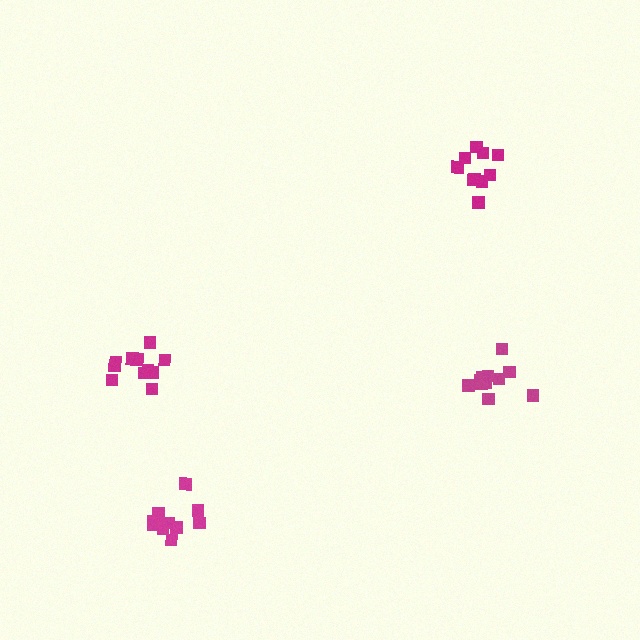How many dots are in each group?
Group 1: 11 dots, Group 2: 11 dots, Group 3: 11 dots, Group 4: 10 dots (43 total).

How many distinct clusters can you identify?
There are 4 distinct clusters.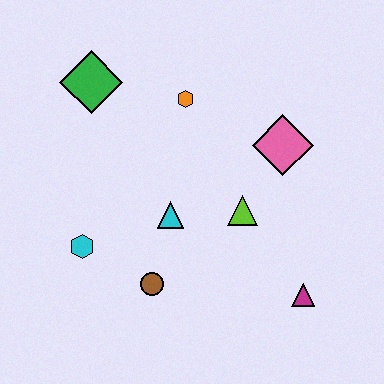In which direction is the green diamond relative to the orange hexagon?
The green diamond is to the left of the orange hexagon.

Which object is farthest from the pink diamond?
The cyan hexagon is farthest from the pink diamond.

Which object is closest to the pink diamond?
The lime triangle is closest to the pink diamond.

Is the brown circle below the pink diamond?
Yes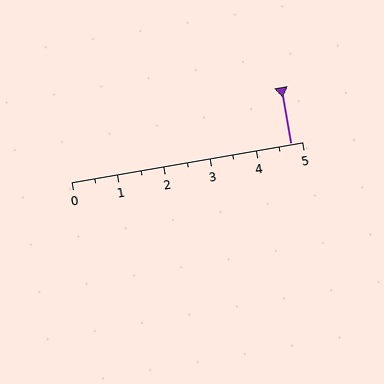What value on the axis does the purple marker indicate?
The marker indicates approximately 4.8.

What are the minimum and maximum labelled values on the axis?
The axis runs from 0 to 5.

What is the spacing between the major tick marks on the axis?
The major ticks are spaced 1 apart.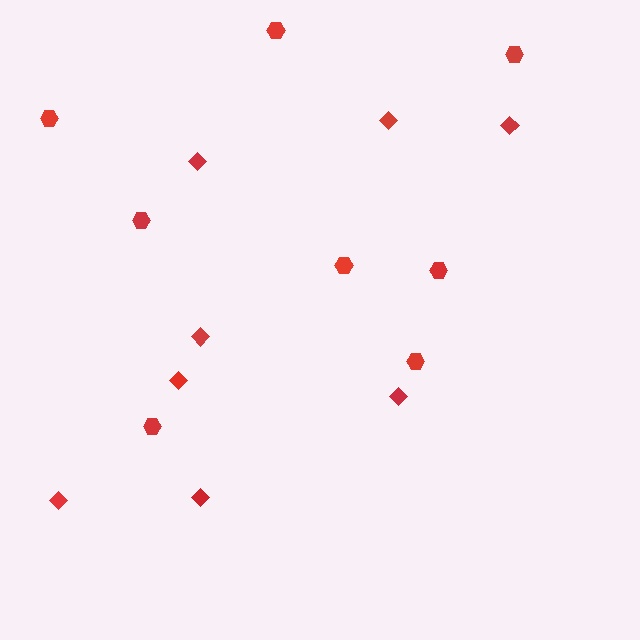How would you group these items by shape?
There are 2 groups: one group of diamonds (8) and one group of hexagons (8).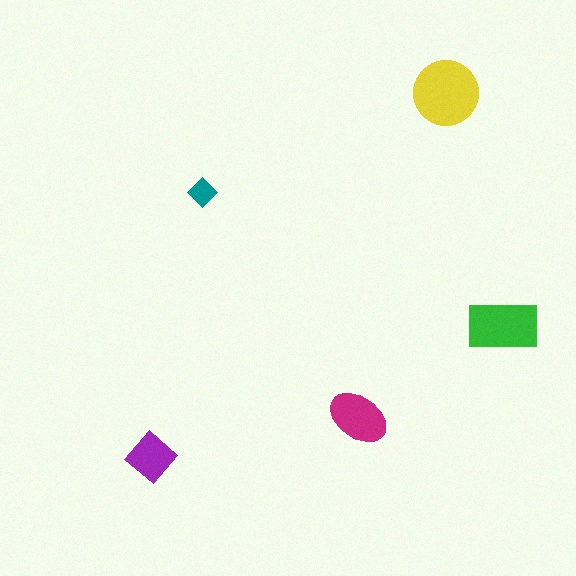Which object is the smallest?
The teal diamond.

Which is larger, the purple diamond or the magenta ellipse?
The magenta ellipse.